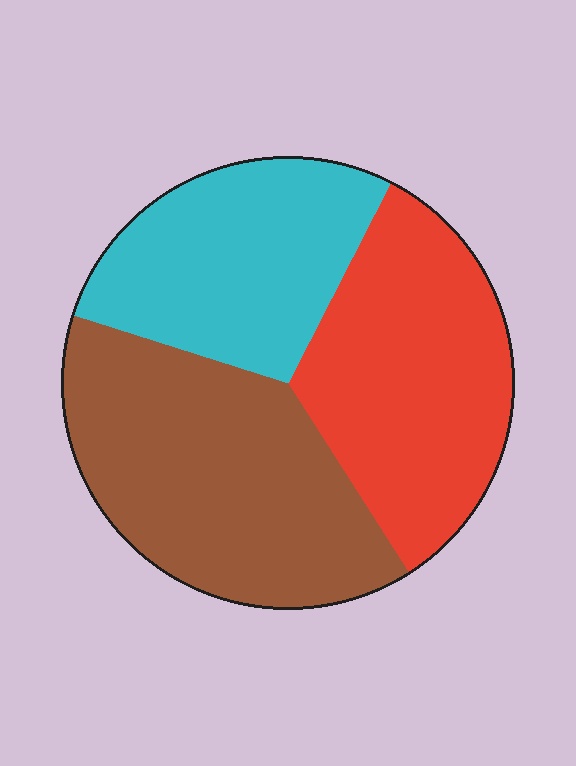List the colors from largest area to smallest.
From largest to smallest: brown, red, cyan.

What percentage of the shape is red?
Red covers around 35% of the shape.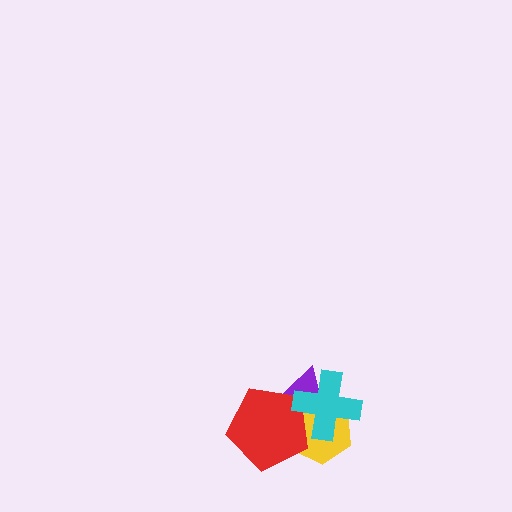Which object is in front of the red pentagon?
The cyan cross is in front of the red pentagon.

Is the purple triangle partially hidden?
Yes, it is partially covered by another shape.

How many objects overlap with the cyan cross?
3 objects overlap with the cyan cross.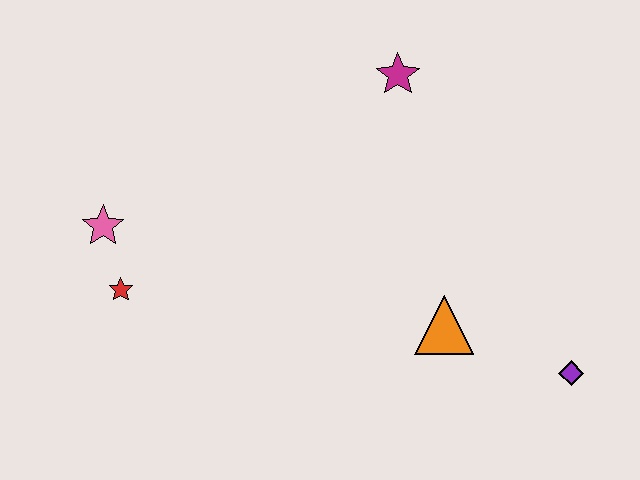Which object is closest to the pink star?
The red star is closest to the pink star.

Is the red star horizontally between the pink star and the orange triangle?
Yes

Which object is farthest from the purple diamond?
The pink star is farthest from the purple diamond.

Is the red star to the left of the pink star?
No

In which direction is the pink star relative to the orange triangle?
The pink star is to the left of the orange triangle.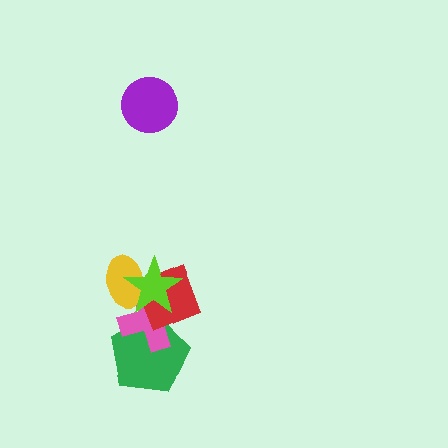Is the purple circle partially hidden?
No, no other shape covers it.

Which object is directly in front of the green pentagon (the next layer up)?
The pink cross is directly in front of the green pentagon.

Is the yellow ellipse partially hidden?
Yes, it is partially covered by another shape.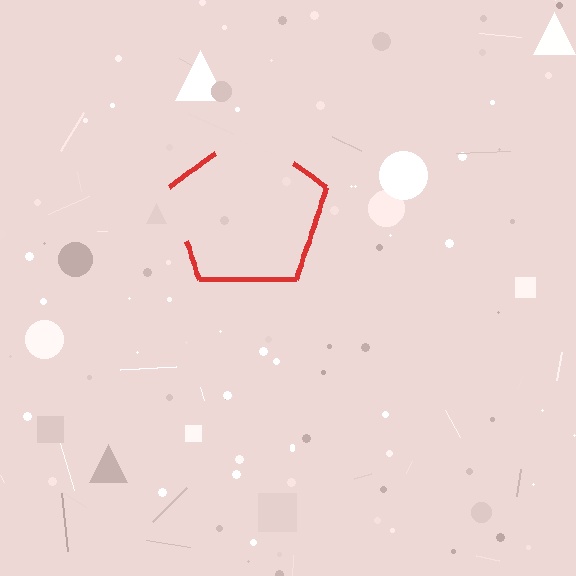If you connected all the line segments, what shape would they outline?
They would outline a pentagon.